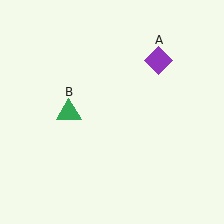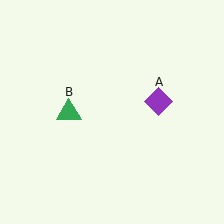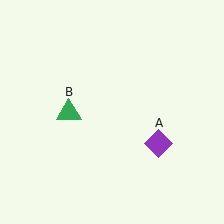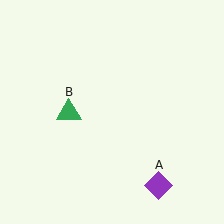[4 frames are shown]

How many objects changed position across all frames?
1 object changed position: purple diamond (object A).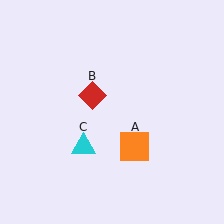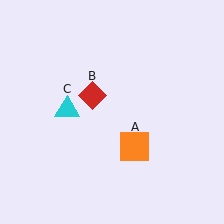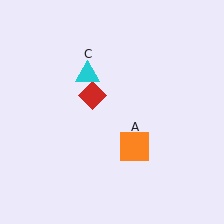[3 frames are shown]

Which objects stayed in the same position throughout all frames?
Orange square (object A) and red diamond (object B) remained stationary.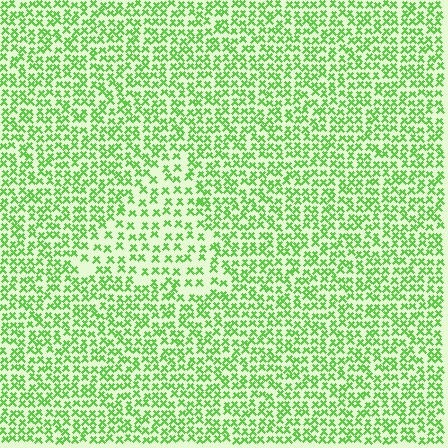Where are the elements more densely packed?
The elements are more densely packed outside the triangle boundary.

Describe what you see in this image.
The image contains small lime elements arranged at two different densities. A triangle-shaped region is visible where the elements are less densely packed than the surrounding area.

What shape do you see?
I see a triangle.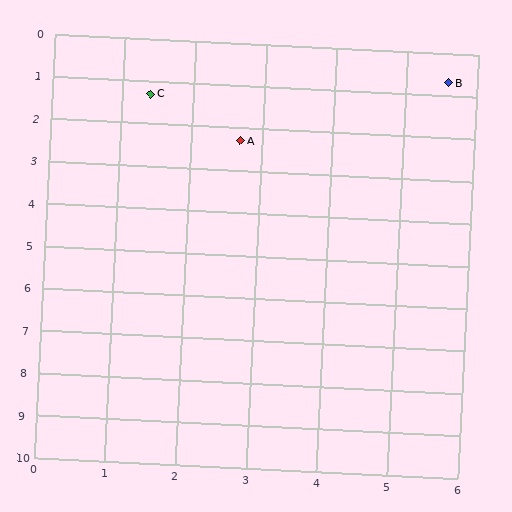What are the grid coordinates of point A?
Point A is at approximately (2.7, 2.3).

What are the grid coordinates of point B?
Point B is at approximately (5.6, 0.7).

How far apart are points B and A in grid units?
Points B and A are about 3.3 grid units apart.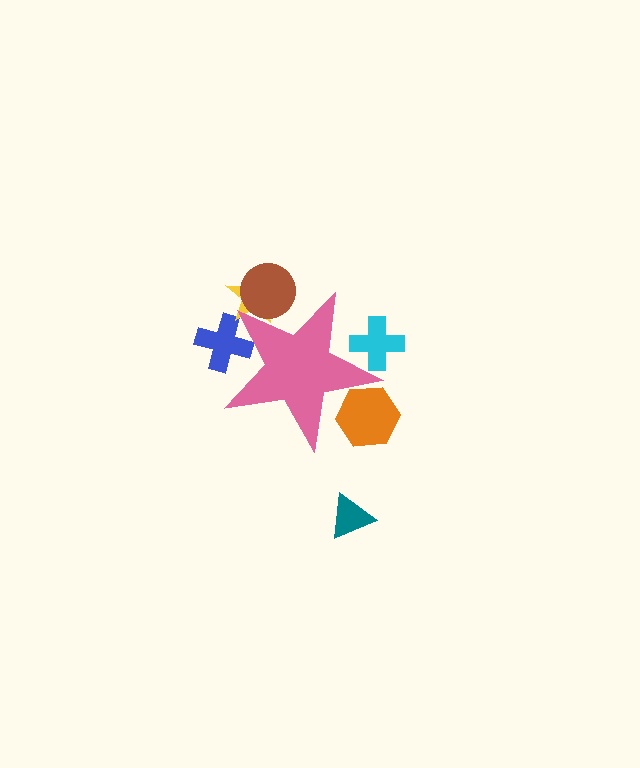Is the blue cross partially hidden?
Yes, the blue cross is partially hidden behind the pink star.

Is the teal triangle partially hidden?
No, the teal triangle is fully visible.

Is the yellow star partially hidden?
Yes, the yellow star is partially hidden behind the pink star.